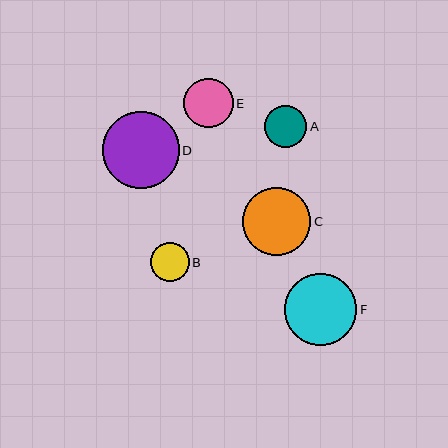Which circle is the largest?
Circle D is the largest with a size of approximately 77 pixels.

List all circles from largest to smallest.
From largest to smallest: D, F, C, E, A, B.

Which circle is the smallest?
Circle B is the smallest with a size of approximately 39 pixels.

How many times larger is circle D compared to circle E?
Circle D is approximately 1.6 times the size of circle E.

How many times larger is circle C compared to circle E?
Circle C is approximately 1.4 times the size of circle E.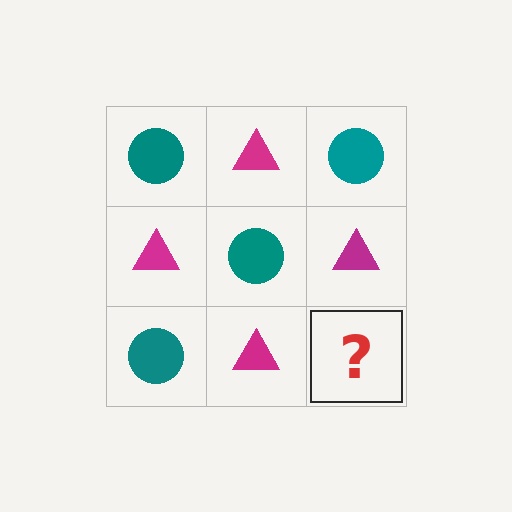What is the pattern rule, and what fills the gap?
The rule is that it alternates teal circle and magenta triangle in a checkerboard pattern. The gap should be filled with a teal circle.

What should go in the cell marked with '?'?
The missing cell should contain a teal circle.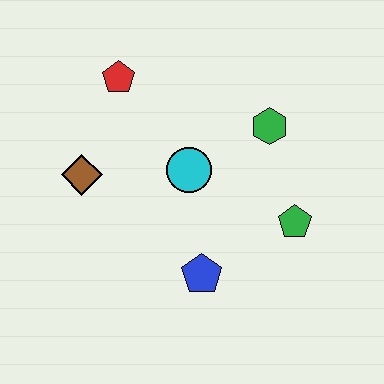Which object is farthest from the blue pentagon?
The red pentagon is farthest from the blue pentagon.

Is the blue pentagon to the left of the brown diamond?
No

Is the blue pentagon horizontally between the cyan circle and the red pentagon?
No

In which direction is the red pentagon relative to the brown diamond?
The red pentagon is above the brown diamond.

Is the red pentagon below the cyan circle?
No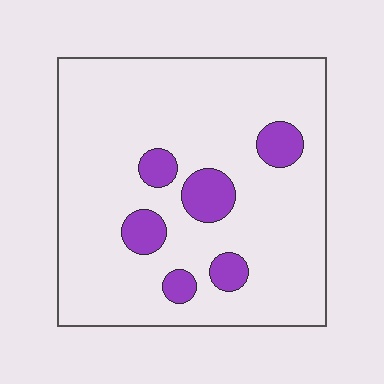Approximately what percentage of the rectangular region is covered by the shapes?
Approximately 15%.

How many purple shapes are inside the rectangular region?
6.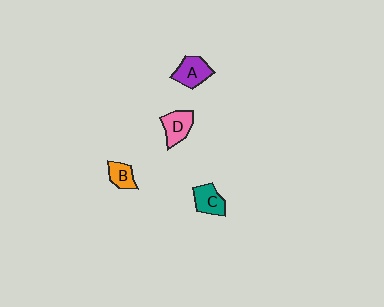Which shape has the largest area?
Shape A (purple).